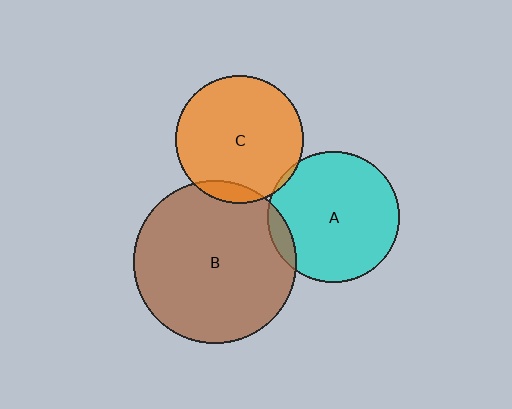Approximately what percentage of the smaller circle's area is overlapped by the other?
Approximately 5%.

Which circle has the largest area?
Circle B (brown).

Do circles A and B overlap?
Yes.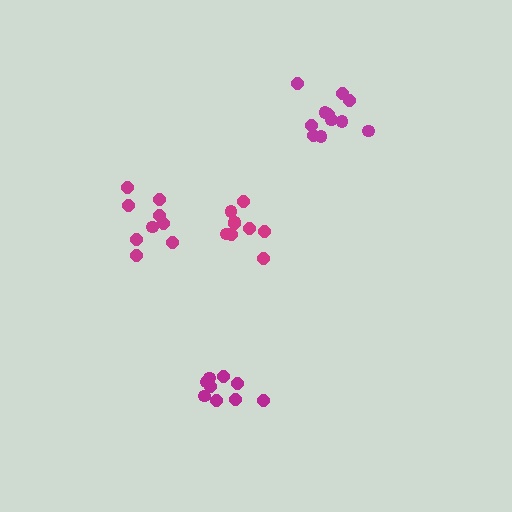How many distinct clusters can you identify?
There are 4 distinct clusters.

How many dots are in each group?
Group 1: 9 dots, Group 2: 9 dots, Group 3: 11 dots, Group 4: 9 dots (38 total).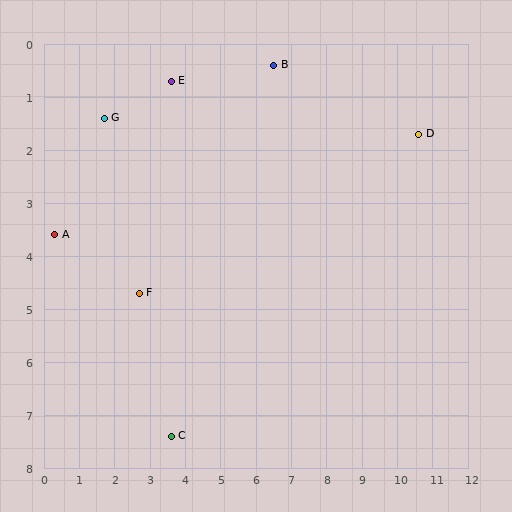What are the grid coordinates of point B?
Point B is at approximately (6.5, 0.4).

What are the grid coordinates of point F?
Point F is at approximately (2.7, 4.7).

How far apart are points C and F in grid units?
Points C and F are about 2.8 grid units apart.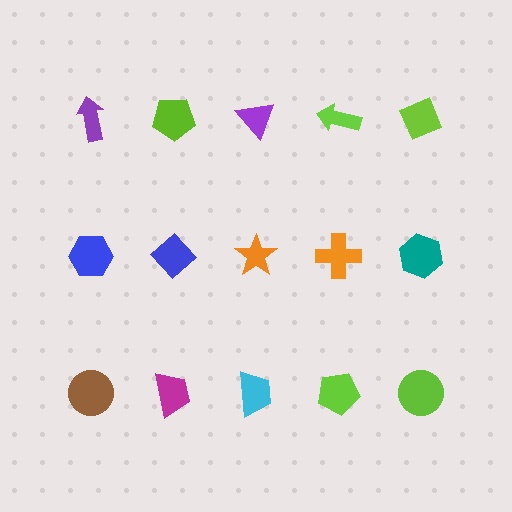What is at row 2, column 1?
A blue hexagon.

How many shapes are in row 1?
5 shapes.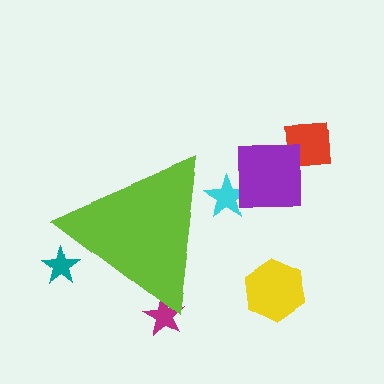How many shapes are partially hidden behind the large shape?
3 shapes are partially hidden.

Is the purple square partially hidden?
No, the purple square is fully visible.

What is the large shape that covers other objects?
A lime triangle.